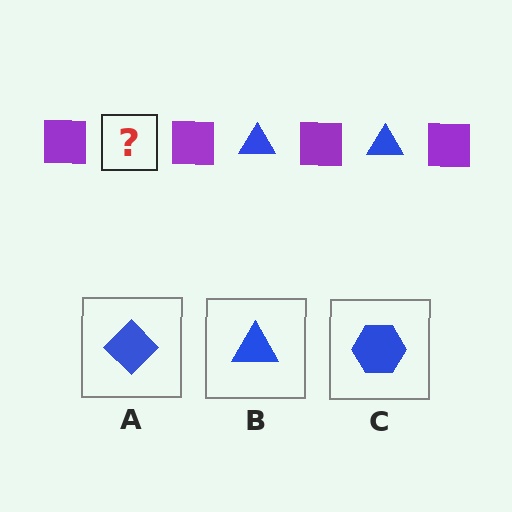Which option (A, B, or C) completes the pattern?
B.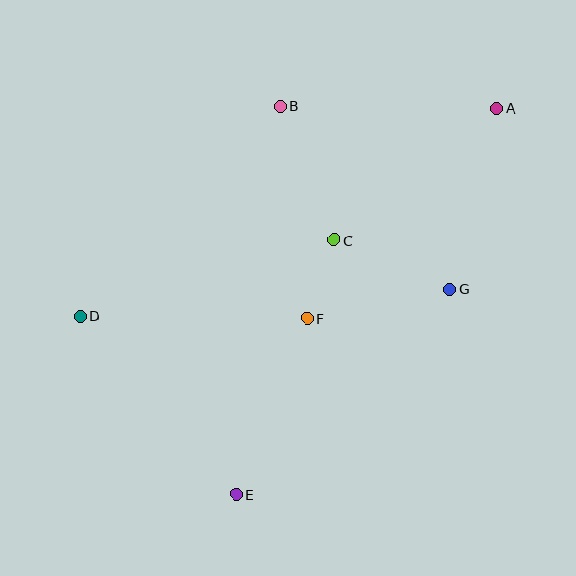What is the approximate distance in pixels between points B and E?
The distance between B and E is approximately 391 pixels.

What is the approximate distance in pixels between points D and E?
The distance between D and E is approximately 237 pixels.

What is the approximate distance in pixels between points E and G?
The distance between E and G is approximately 297 pixels.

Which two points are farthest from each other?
Points A and E are farthest from each other.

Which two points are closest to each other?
Points C and F are closest to each other.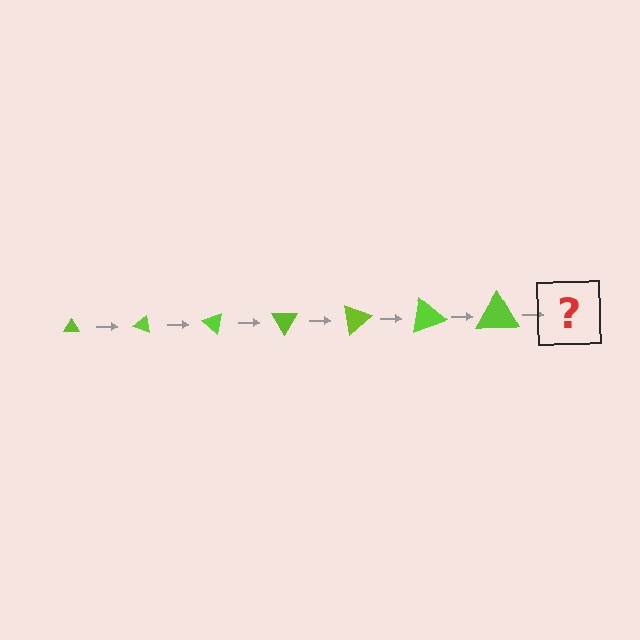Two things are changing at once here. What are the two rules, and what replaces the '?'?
The two rules are that the triangle grows larger each step and it rotates 20 degrees each step. The '?' should be a triangle, larger than the previous one and rotated 140 degrees from the start.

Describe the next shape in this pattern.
It should be a triangle, larger than the previous one and rotated 140 degrees from the start.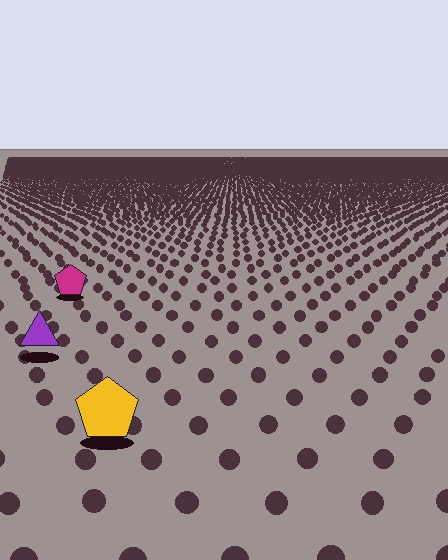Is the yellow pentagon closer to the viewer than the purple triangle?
Yes. The yellow pentagon is closer — you can tell from the texture gradient: the ground texture is coarser near it.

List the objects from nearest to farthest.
From nearest to farthest: the yellow pentagon, the purple triangle, the magenta pentagon.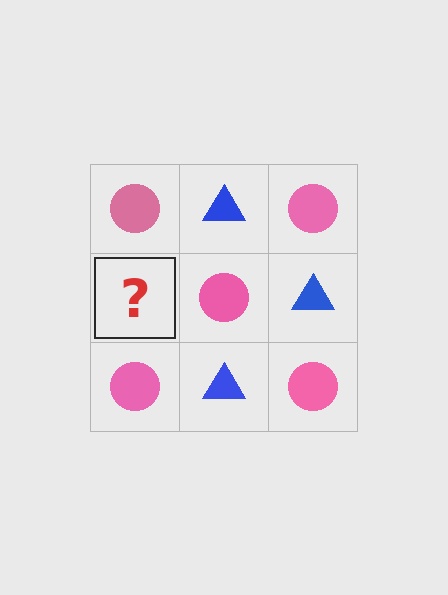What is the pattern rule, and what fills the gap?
The rule is that it alternates pink circle and blue triangle in a checkerboard pattern. The gap should be filled with a blue triangle.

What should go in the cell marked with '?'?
The missing cell should contain a blue triangle.